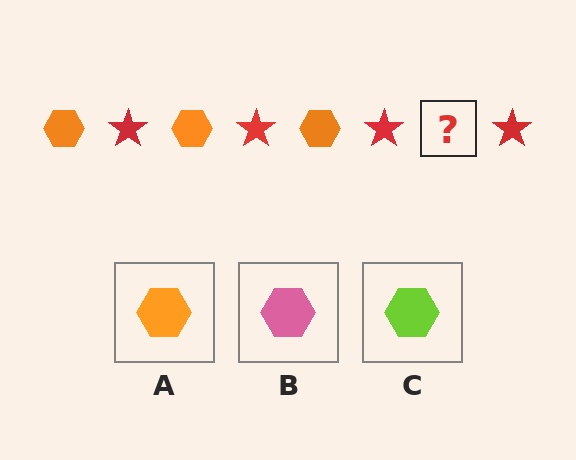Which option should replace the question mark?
Option A.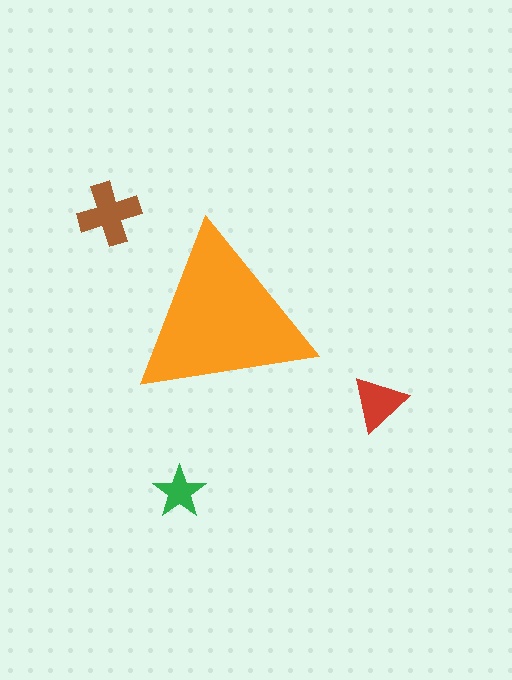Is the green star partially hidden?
No, the green star is fully visible.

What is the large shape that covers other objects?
An orange triangle.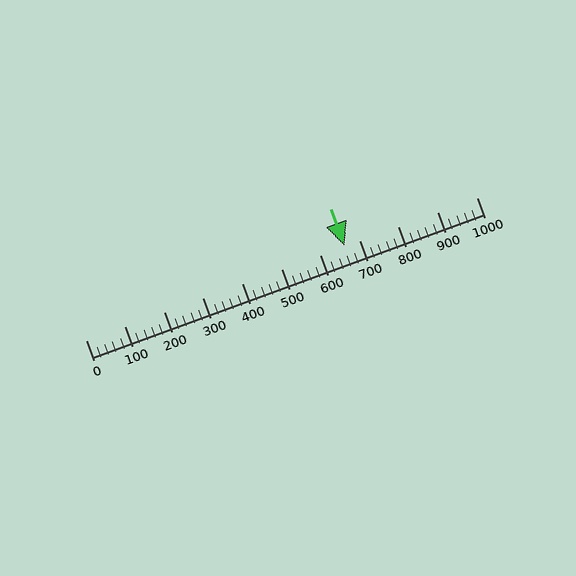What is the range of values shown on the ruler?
The ruler shows values from 0 to 1000.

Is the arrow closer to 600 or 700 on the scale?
The arrow is closer to 700.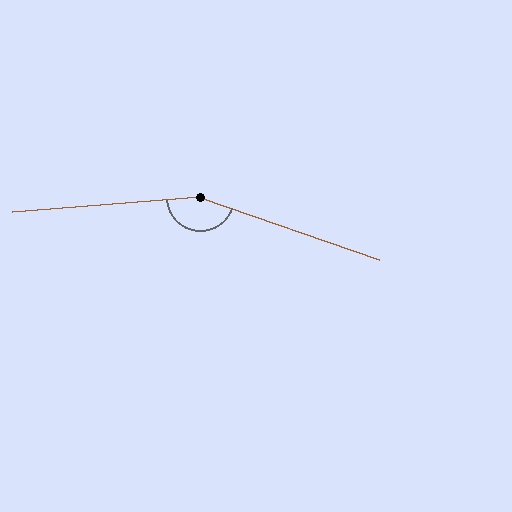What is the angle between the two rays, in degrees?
Approximately 157 degrees.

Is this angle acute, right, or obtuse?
It is obtuse.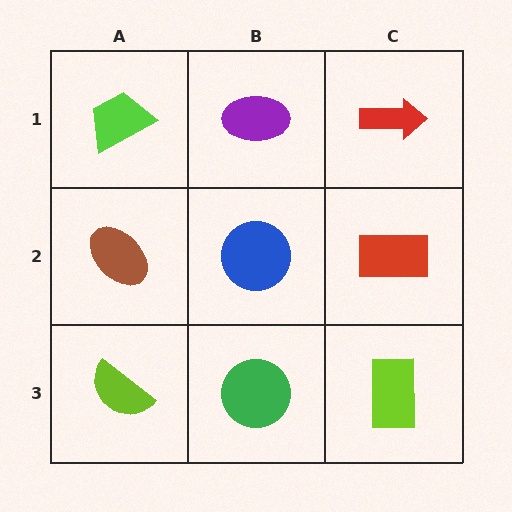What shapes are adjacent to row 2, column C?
A red arrow (row 1, column C), a lime rectangle (row 3, column C), a blue circle (row 2, column B).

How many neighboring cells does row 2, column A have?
3.